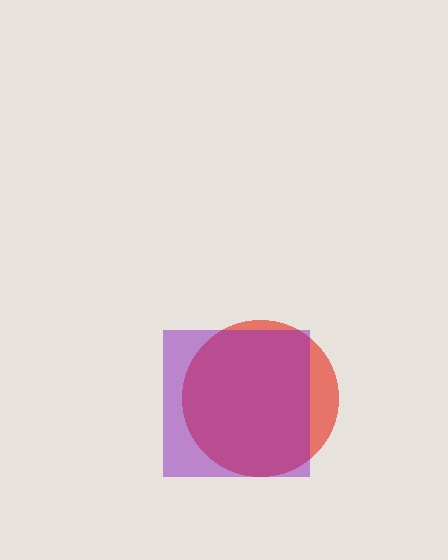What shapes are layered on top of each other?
The layered shapes are: a red circle, a purple square.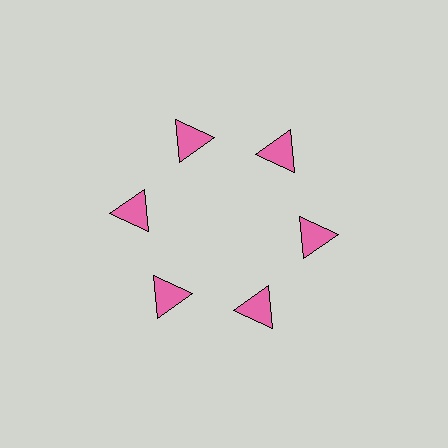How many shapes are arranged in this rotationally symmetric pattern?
There are 6 shapes, arranged in 6 groups of 1.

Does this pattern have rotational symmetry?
Yes, this pattern has 6-fold rotational symmetry. It looks the same after rotating 60 degrees around the center.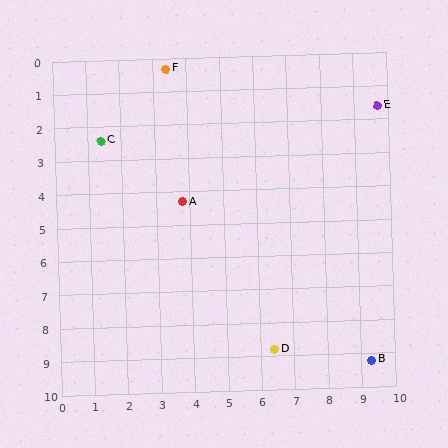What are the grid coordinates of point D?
Point D is at approximately (6.4, 8.8).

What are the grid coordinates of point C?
Point C is at approximately (1.4, 2.4).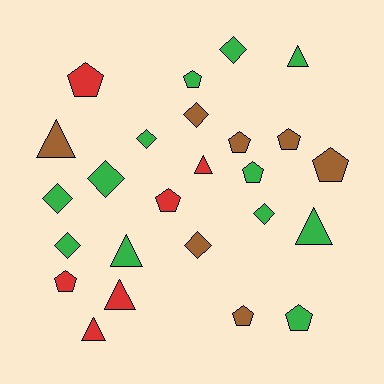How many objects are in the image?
There are 25 objects.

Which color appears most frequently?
Green, with 12 objects.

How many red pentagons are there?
There are 3 red pentagons.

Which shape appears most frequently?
Pentagon, with 10 objects.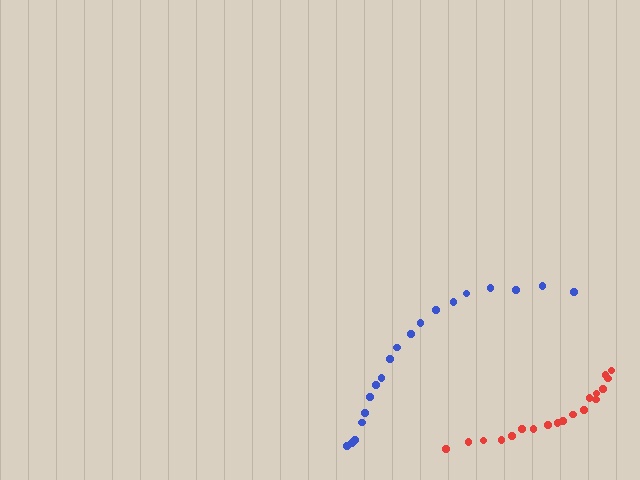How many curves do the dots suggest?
There are 2 distinct paths.